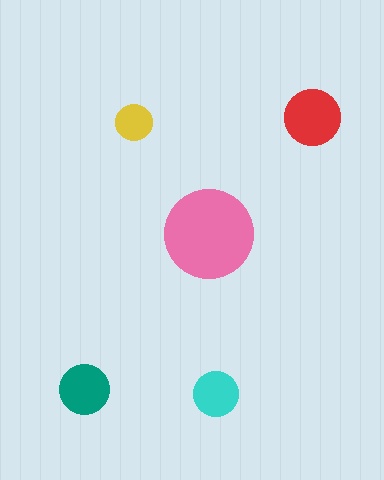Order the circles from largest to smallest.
the pink one, the red one, the teal one, the cyan one, the yellow one.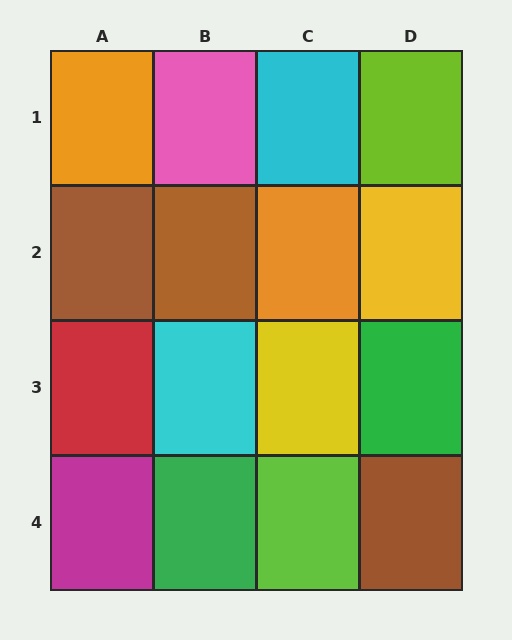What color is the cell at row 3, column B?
Cyan.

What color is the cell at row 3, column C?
Yellow.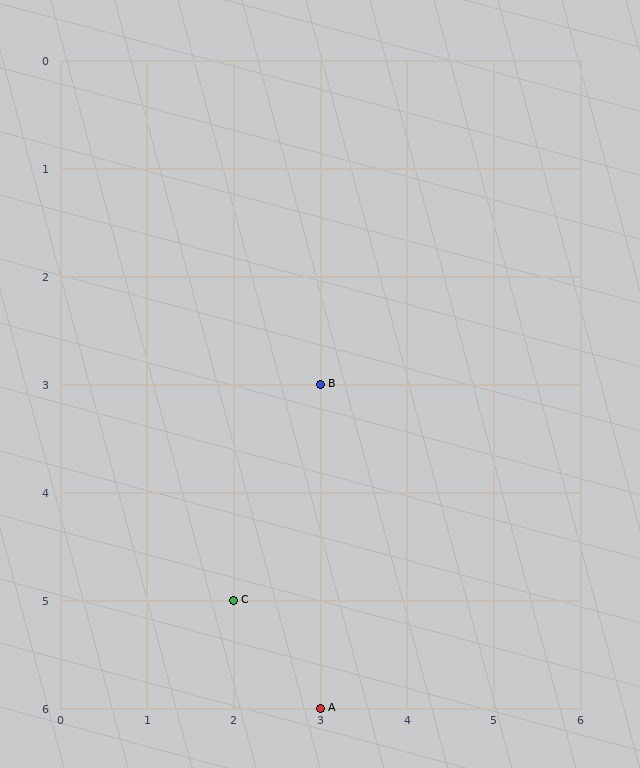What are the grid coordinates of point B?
Point B is at grid coordinates (3, 3).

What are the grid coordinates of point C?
Point C is at grid coordinates (2, 5).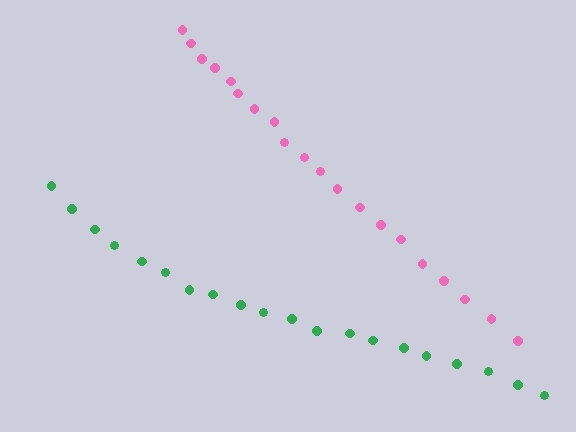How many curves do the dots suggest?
There are 2 distinct paths.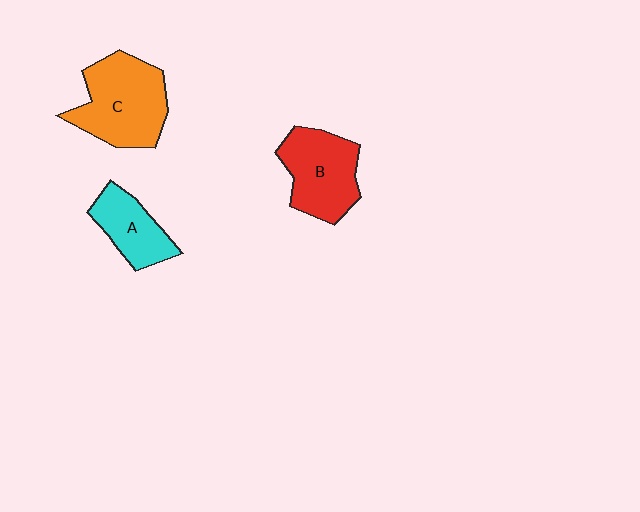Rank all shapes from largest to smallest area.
From largest to smallest: C (orange), B (red), A (cyan).